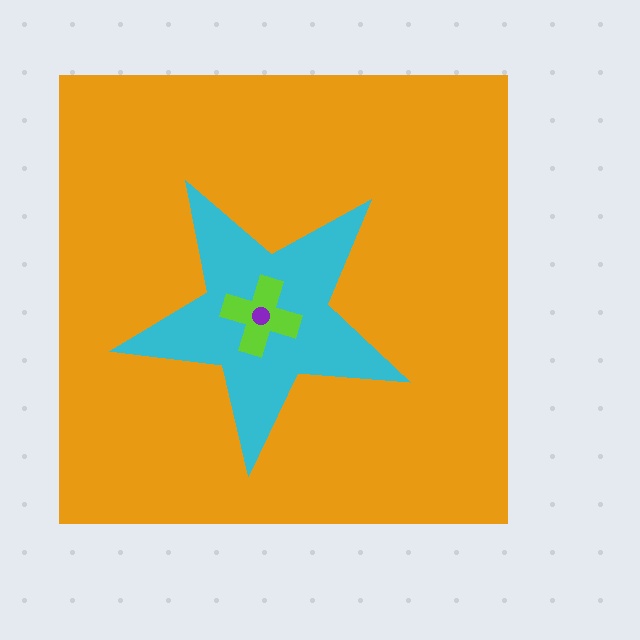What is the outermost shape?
The orange square.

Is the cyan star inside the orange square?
Yes.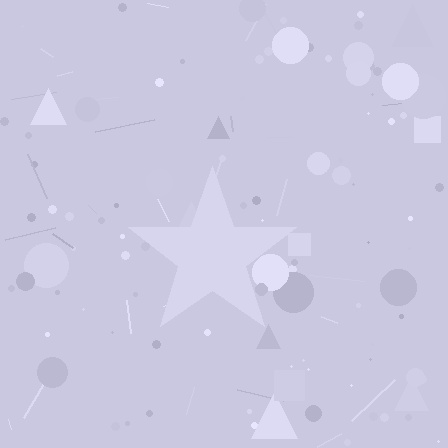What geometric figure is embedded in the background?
A star is embedded in the background.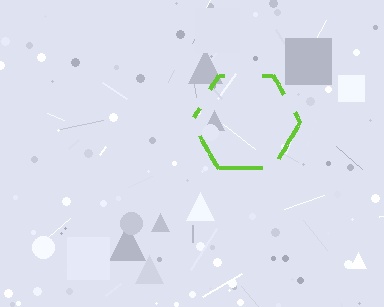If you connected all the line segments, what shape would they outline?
They would outline a hexagon.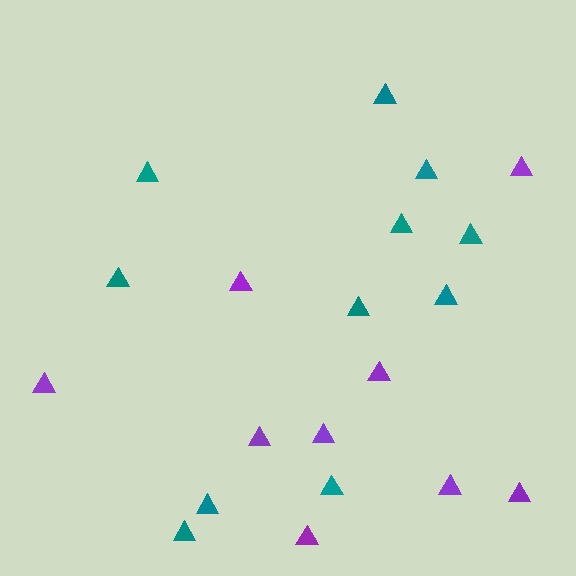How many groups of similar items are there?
There are 2 groups: one group of teal triangles (11) and one group of purple triangles (9).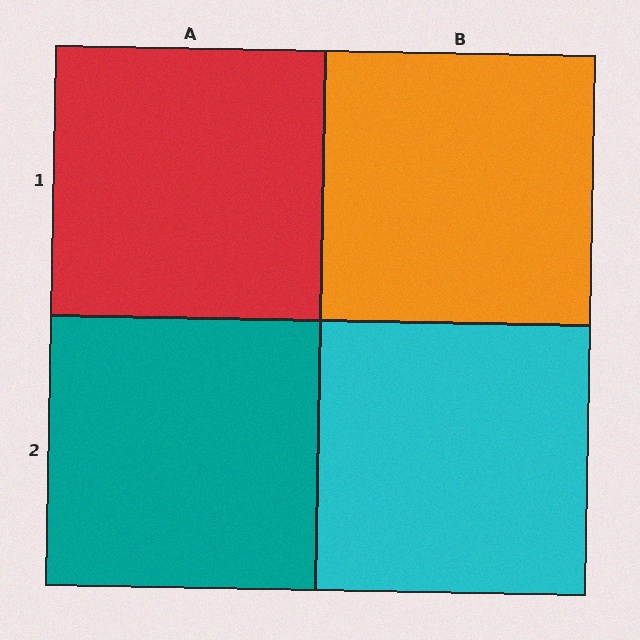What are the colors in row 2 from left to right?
Teal, cyan.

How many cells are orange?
1 cell is orange.